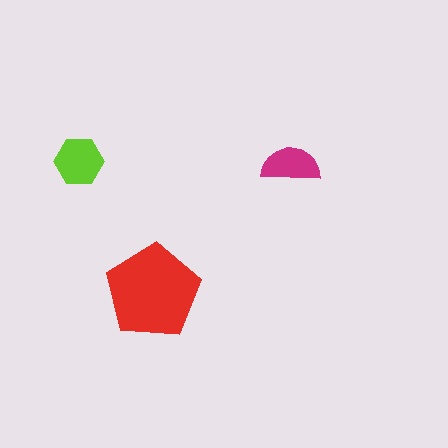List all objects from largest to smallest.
The red pentagon, the lime hexagon, the magenta semicircle.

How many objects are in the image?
There are 3 objects in the image.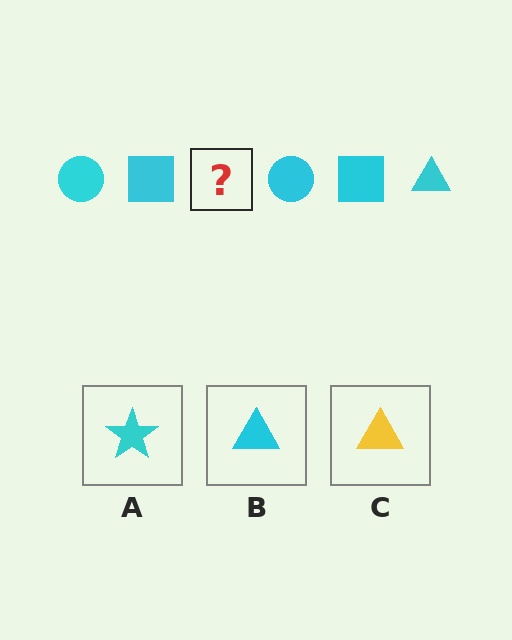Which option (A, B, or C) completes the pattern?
B.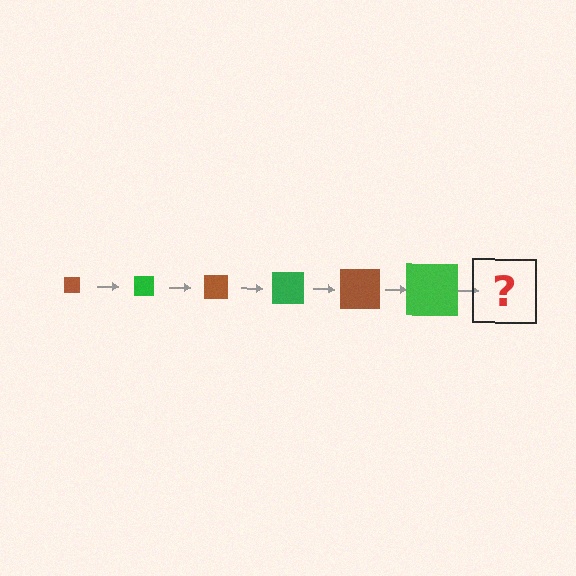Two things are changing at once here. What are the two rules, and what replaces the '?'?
The two rules are that the square grows larger each step and the color cycles through brown and green. The '?' should be a brown square, larger than the previous one.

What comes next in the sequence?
The next element should be a brown square, larger than the previous one.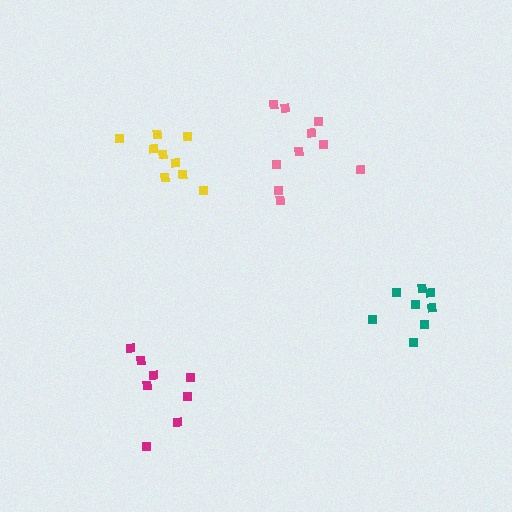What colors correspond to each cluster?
The clusters are colored: magenta, teal, pink, yellow.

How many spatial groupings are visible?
There are 4 spatial groupings.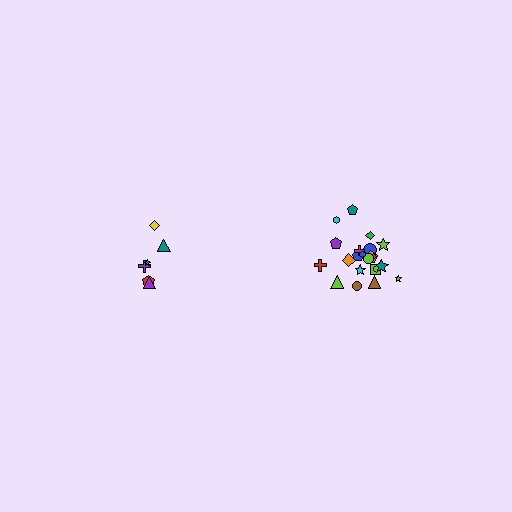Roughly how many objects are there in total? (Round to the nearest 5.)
Roughly 30 objects in total.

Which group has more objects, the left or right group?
The right group.